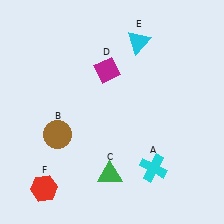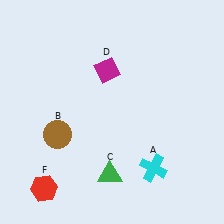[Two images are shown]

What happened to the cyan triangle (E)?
The cyan triangle (E) was removed in Image 2. It was in the top-right area of Image 1.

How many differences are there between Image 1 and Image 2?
There is 1 difference between the two images.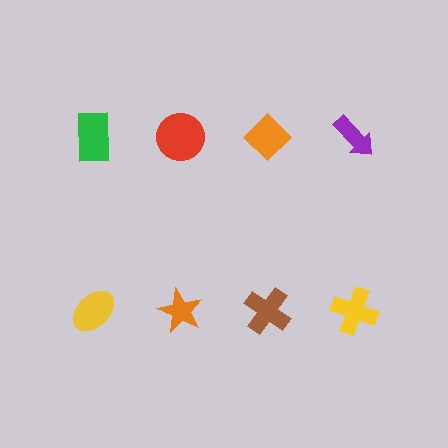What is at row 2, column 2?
An orange star.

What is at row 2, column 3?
A brown cross.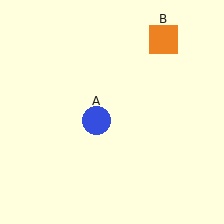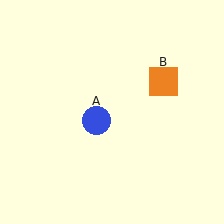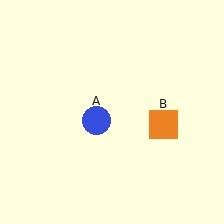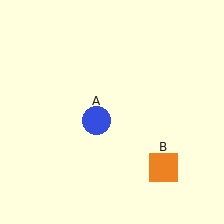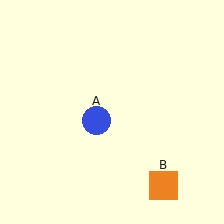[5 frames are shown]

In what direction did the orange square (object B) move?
The orange square (object B) moved down.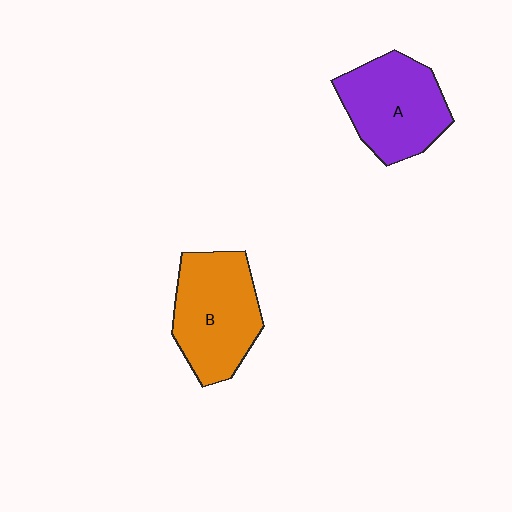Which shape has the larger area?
Shape B (orange).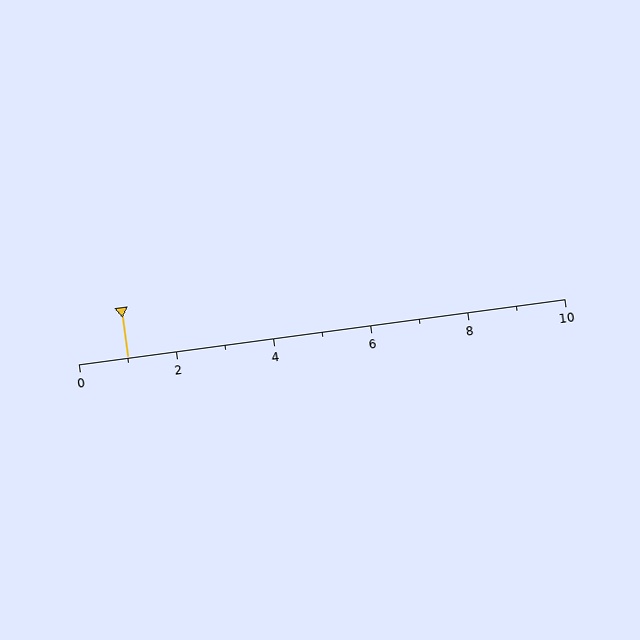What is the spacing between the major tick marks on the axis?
The major ticks are spaced 2 apart.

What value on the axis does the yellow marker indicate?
The marker indicates approximately 1.